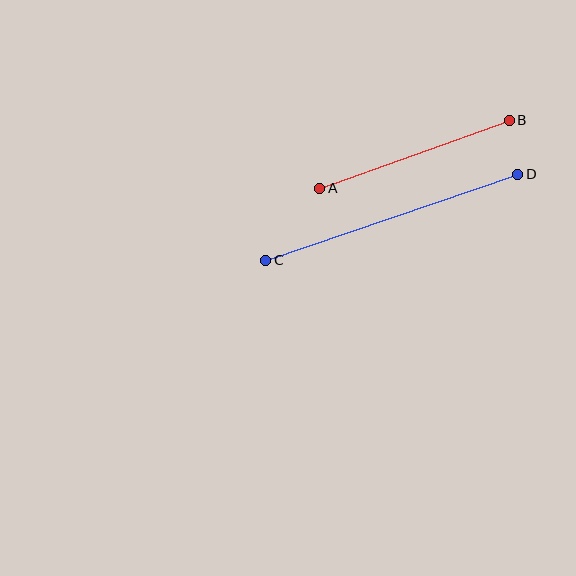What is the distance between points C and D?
The distance is approximately 266 pixels.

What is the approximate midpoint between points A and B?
The midpoint is at approximately (415, 154) pixels.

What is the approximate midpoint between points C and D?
The midpoint is at approximately (392, 217) pixels.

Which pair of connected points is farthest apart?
Points C and D are farthest apart.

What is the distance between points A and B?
The distance is approximately 201 pixels.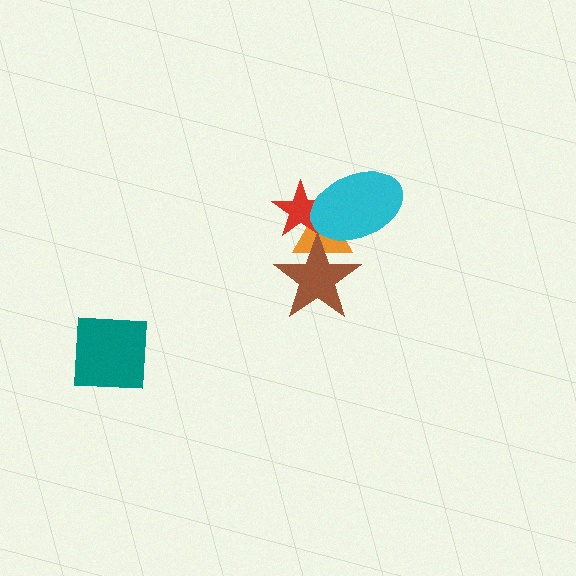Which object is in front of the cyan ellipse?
The brown star is in front of the cyan ellipse.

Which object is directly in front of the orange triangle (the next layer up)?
The red star is directly in front of the orange triangle.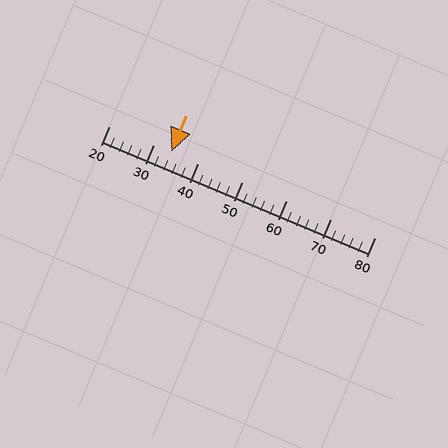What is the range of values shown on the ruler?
The ruler shows values from 20 to 80.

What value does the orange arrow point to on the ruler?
The orange arrow points to approximately 34.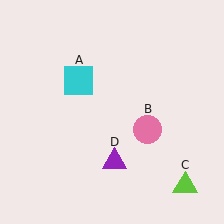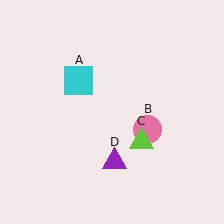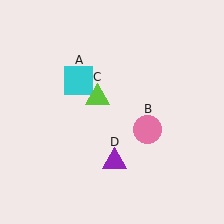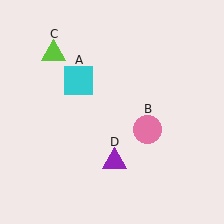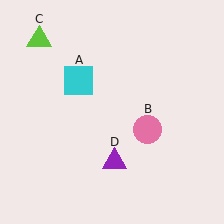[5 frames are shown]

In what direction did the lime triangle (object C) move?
The lime triangle (object C) moved up and to the left.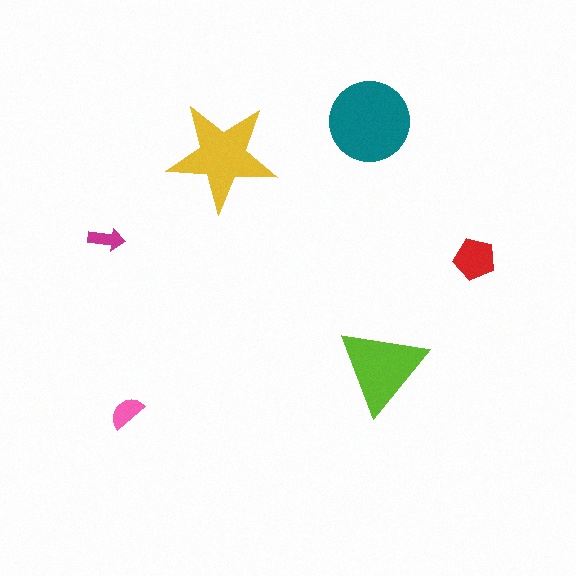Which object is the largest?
The teal circle.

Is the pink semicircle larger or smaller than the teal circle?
Smaller.